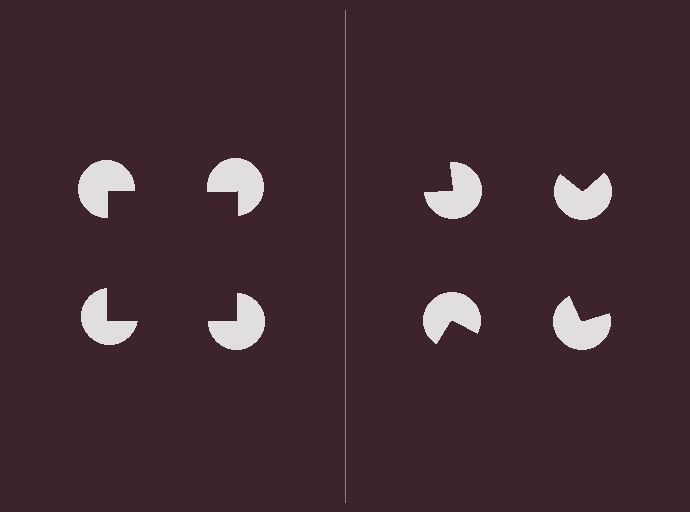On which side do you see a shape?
An illusory square appears on the left side. On the right side the wedge cuts are rotated, so no coherent shape forms.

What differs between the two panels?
The pac-man discs are positioned identically on both sides; only the wedge orientations differ. On the left they align to a square; on the right they are misaligned.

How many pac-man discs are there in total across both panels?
8 — 4 on each side.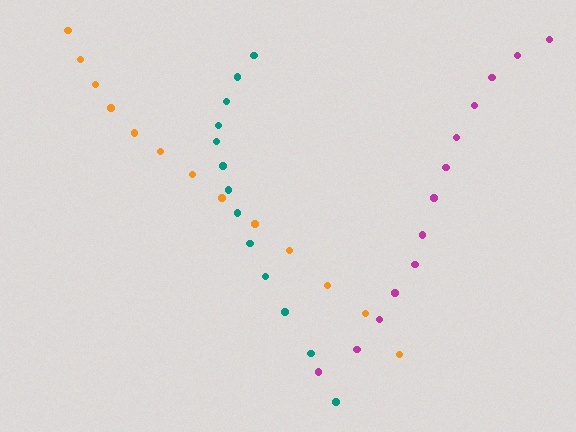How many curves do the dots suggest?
There are 3 distinct paths.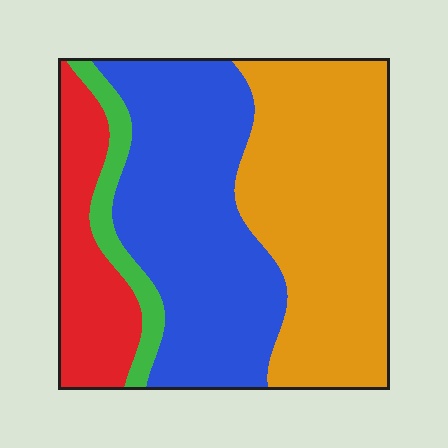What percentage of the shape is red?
Red takes up about one sixth (1/6) of the shape.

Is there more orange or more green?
Orange.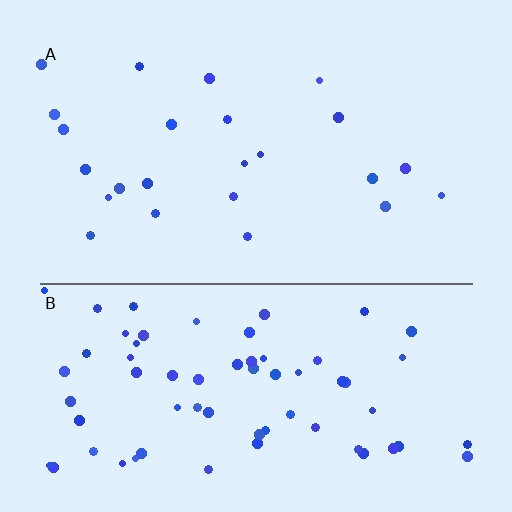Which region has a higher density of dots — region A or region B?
B (the bottom).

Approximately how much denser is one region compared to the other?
Approximately 2.9× — region B over region A.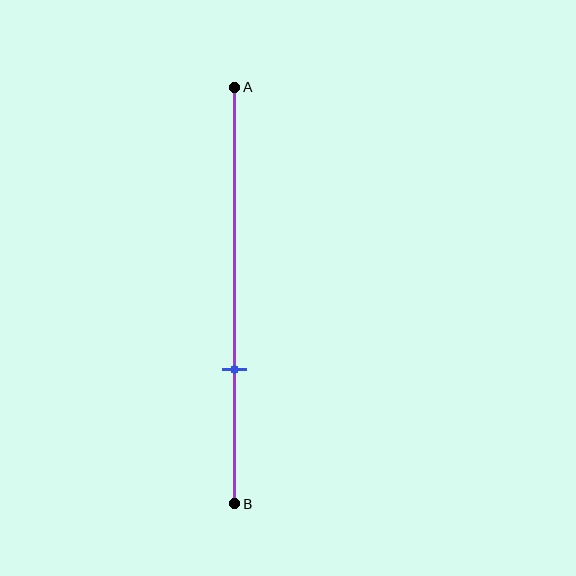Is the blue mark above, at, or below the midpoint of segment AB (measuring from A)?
The blue mark is below the midpoint of segment AB.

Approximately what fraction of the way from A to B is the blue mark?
The blue mark is approximately 70% of the way from A to B.